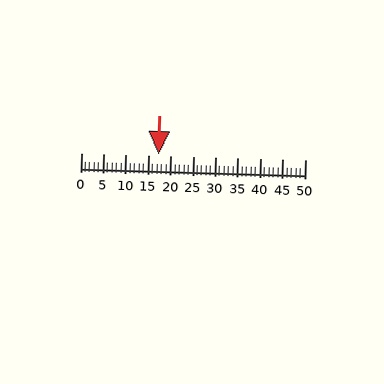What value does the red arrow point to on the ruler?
The red arrow points to approximately 17.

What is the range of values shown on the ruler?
The ruler shows values from 0 to 50.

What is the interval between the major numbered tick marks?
The major tick marks are spaced 5 units apart.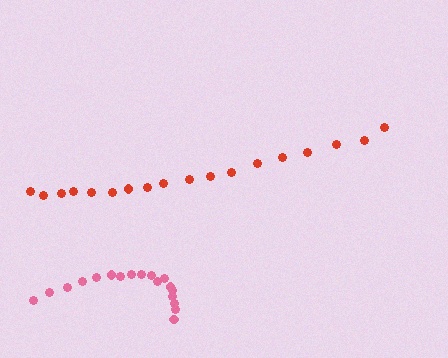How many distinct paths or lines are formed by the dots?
There are 2 distinct paths.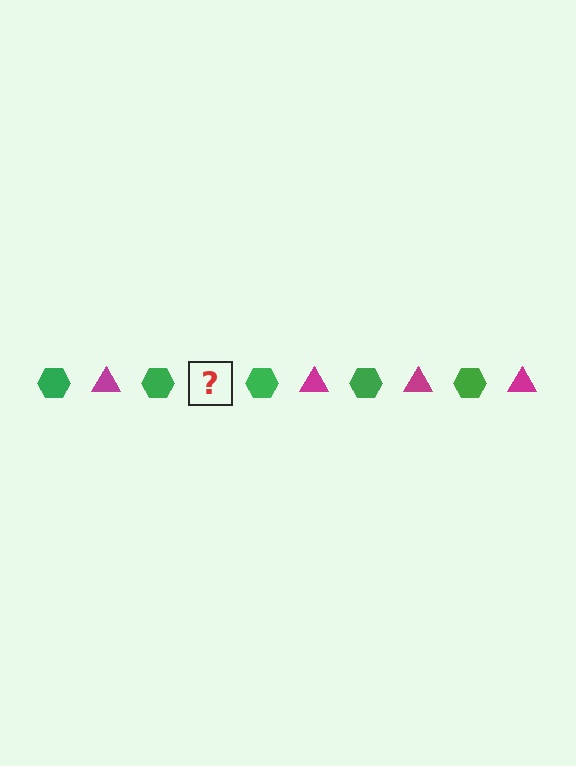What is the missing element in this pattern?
The missing element is a magenta triangle.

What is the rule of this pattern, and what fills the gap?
The rule is that the pattern alternates between green hexagon and magenta triangle. The gap should be filled with a magenta triangle.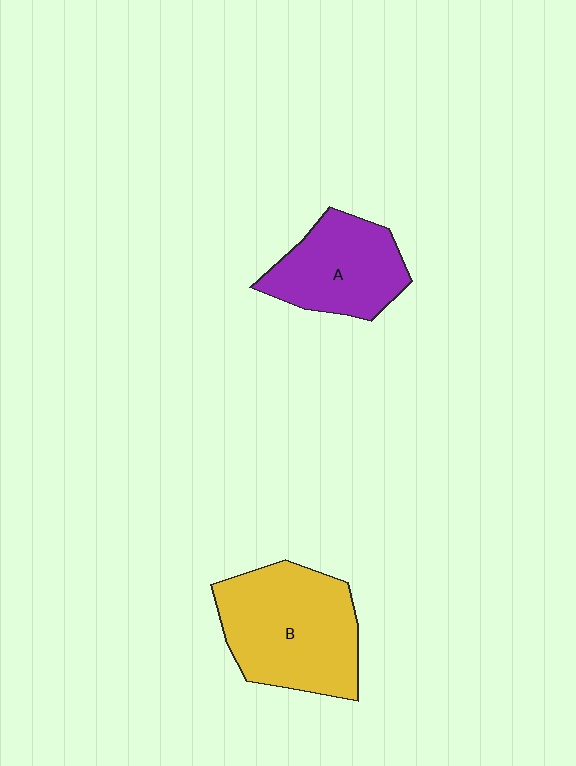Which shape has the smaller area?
Shape A (purple).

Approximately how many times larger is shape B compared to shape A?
Approximately 1.4 times.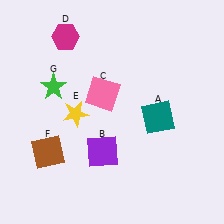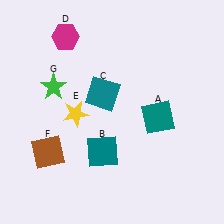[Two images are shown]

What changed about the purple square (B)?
In Image 1, B is purple. In Image 2, it changed to teal.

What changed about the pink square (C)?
In Image 1, C is pink. In Image 2, it changed to teal.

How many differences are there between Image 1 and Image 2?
There are 2 differences between the two images.